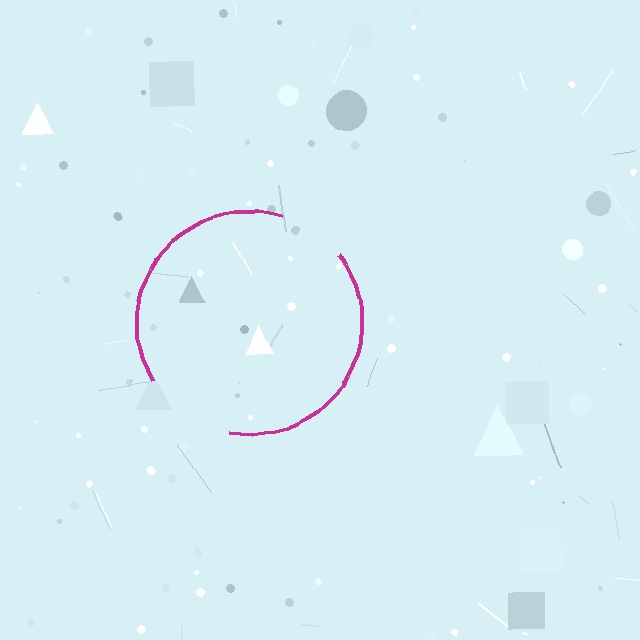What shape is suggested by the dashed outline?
The dashed outline suggests a circle.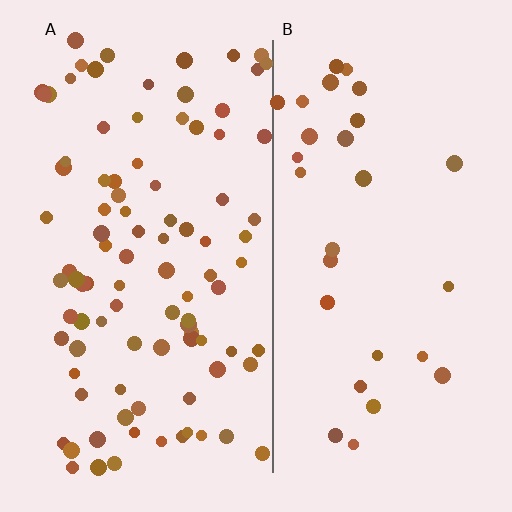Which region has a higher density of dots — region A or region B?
A (the left).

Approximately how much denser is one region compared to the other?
Approximately 3.3× — region A over region B.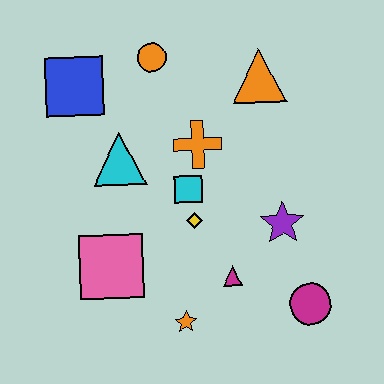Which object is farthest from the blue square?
The magenta circle is farthest from the blue square.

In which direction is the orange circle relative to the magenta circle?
The orange circle is above the magenta circle.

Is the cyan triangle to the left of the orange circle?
Yes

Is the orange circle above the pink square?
Yes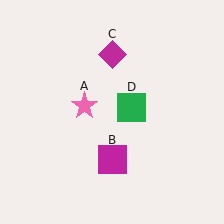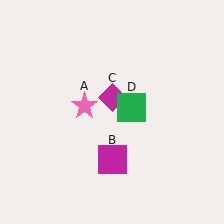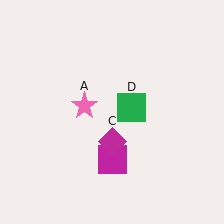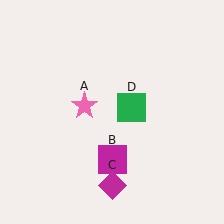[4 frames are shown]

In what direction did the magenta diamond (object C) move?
The magenta diamond (object C) moved down.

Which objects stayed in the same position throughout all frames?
Pink star (object A) and magenta square (object B) and green square (object D) remained stationary.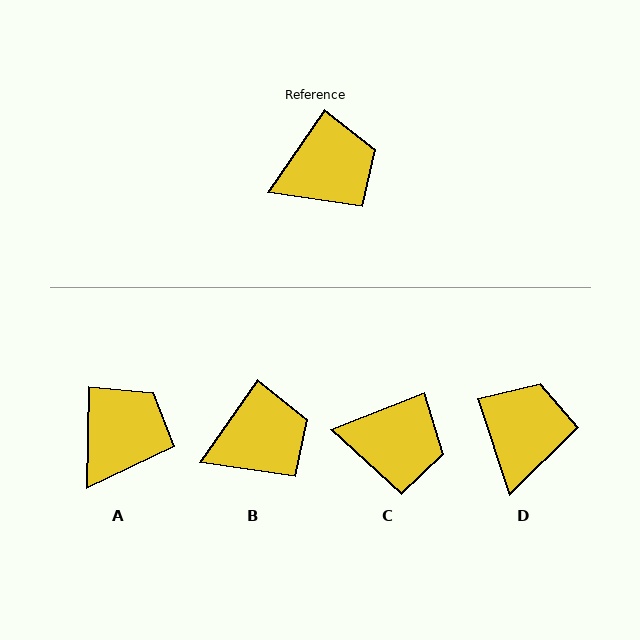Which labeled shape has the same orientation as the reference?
B.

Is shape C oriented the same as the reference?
No, it is off by about 34 degrees.